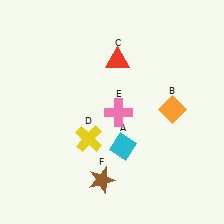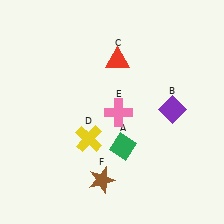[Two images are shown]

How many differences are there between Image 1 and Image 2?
There are 2 differences between the two images.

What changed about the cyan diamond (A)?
In Image 1, A is cyan. In Image 2, it changed to green.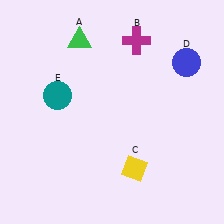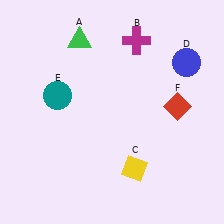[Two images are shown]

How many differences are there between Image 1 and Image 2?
There is 1 difference between the two images.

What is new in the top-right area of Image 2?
A red diamond (F) was added in the top-right area of Image 2.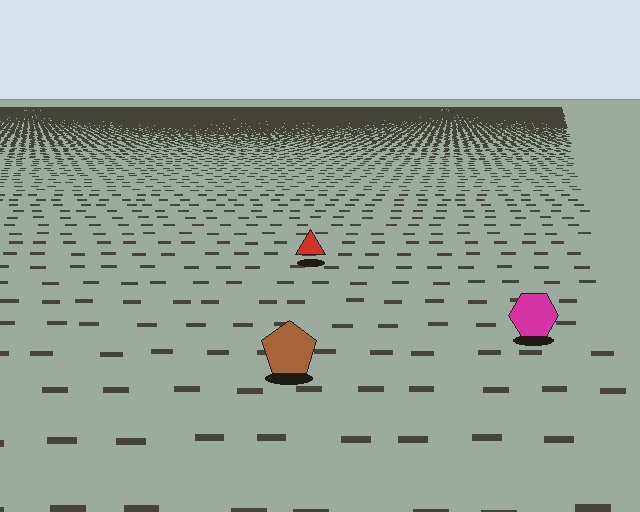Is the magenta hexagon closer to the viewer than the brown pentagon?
No. The brown pentagon is closer — you can tell from the texture gradient: the ground texture is coarser near it.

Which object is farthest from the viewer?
The red triangle is farthest from the viewer. It appears smaller and the ground texture around it is denser.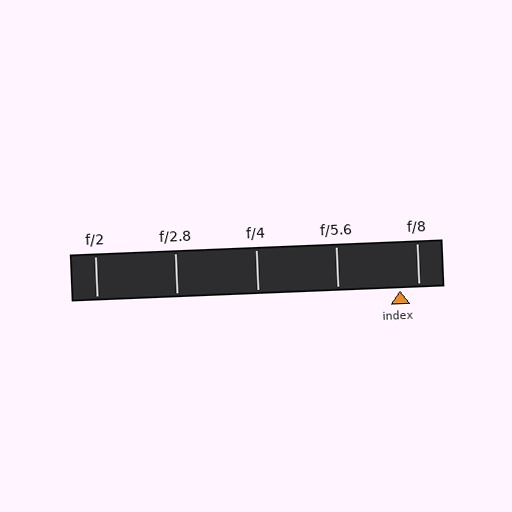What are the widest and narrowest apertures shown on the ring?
The widest aperture shown is f/2 and the narrowest is f/8.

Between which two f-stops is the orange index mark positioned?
The index mark is between f/5.6 and f/8.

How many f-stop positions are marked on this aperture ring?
There are 5 f-stop positions marked.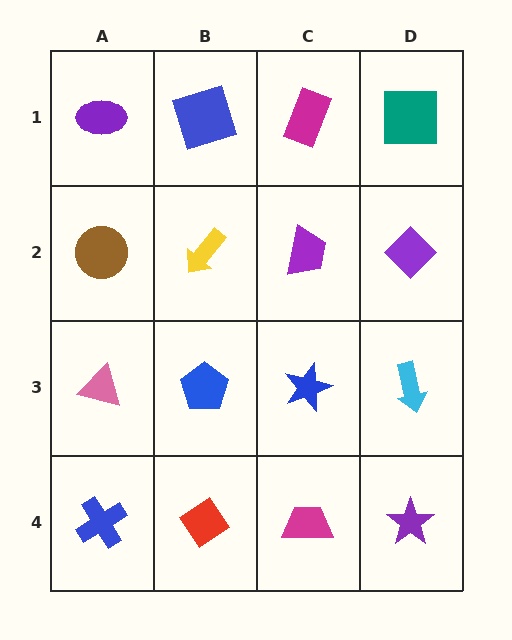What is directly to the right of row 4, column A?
A red diamond.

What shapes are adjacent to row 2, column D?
A teal square (row 1, column D), a cyan arrow (row 3, column D), a purple trapezoid (row 2, column C).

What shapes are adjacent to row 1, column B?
A yellow arrow (row 2, column B), a purple ellipse (row 1, column A), a magenta rectangle (row 1, column C).